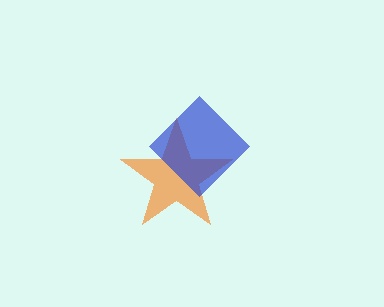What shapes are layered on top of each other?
The layered shapes are: an orange star, a blue diamond.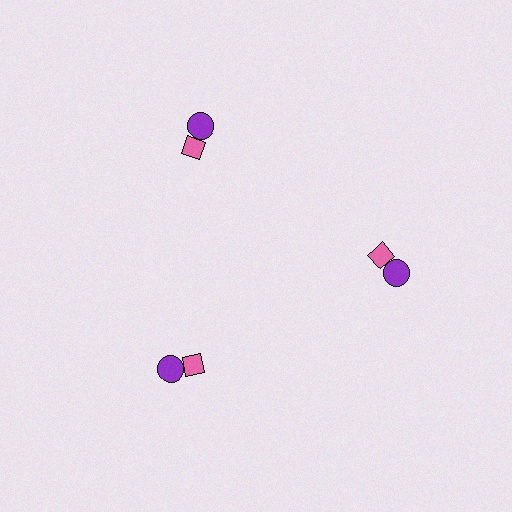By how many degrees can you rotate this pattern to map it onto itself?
The pattern maps onto itself every 120 degrees of rotation.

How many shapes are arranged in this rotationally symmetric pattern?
There are 6 shapes, arranged in 3 groups of 2.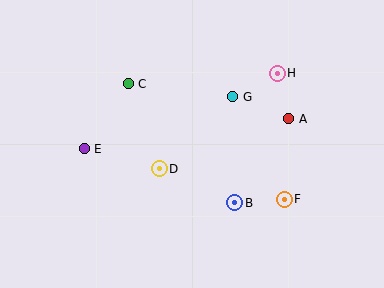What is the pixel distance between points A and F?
The distance between A and F is 81 pixels.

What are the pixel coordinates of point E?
Point E is at (84, 149).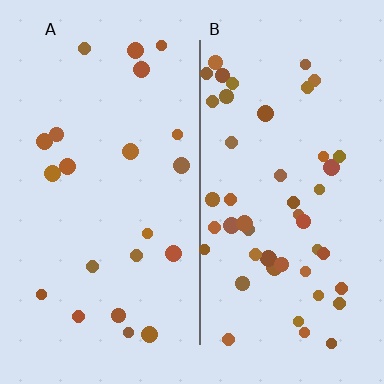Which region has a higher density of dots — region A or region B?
B (the right).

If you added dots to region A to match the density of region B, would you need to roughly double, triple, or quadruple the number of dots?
Approximately double.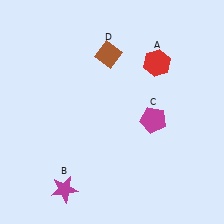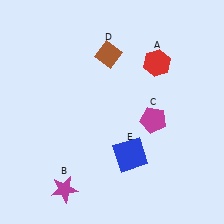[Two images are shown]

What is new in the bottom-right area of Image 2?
A blue square (E) was added in the bottom-right area of Image 2.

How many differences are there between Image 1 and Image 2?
There is 1 difference between the two images.